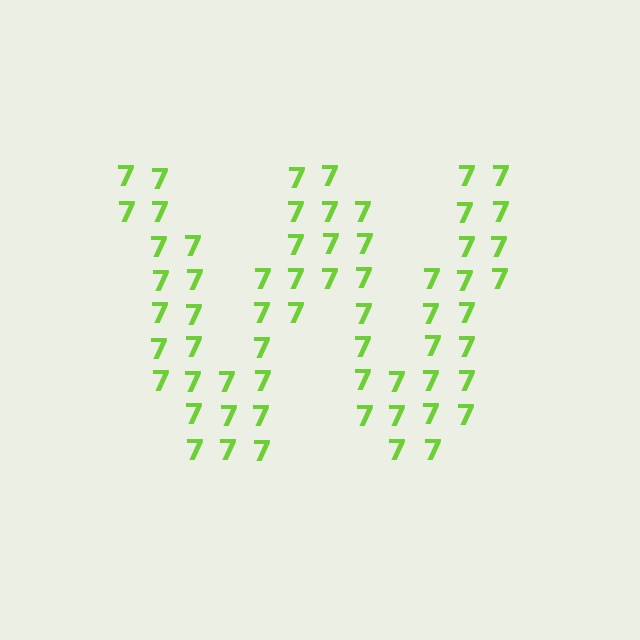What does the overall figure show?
The overall figure shows the letter W.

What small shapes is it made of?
It is made of small digit 7's.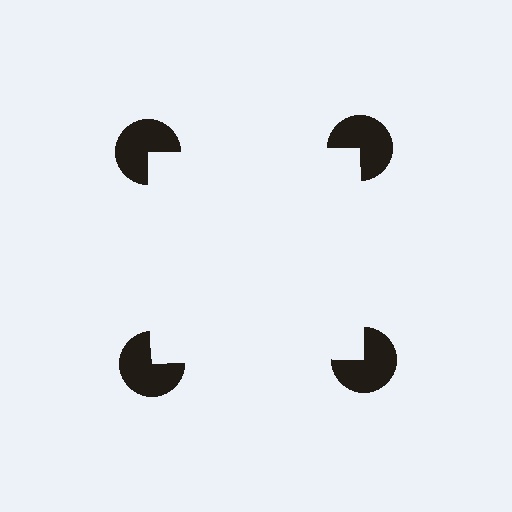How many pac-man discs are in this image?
There are 4 — one at each vertex of the illusory square.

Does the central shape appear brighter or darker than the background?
It typically appears slightly brighter than the background, even though no actual brightness change is drawn.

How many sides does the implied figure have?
4 sides.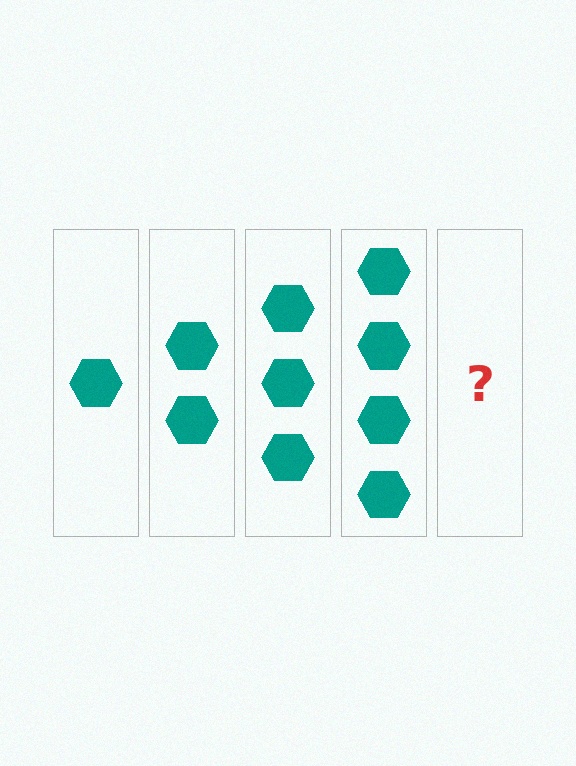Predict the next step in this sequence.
The next step is 5 hexagons.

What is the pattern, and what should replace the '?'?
The pattern is that each step adds one more hexagon. The '?' should be 5 hexagons.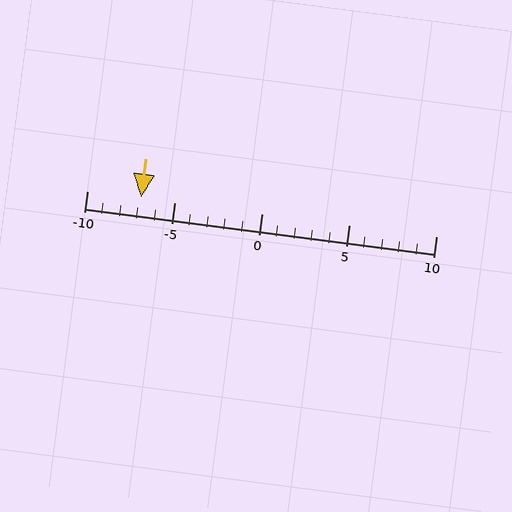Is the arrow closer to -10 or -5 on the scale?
The arrow is closer to -5.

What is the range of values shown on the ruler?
The ruler shows values from -10 to 10.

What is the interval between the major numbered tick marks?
The major tick marks are spaced 5 units apart.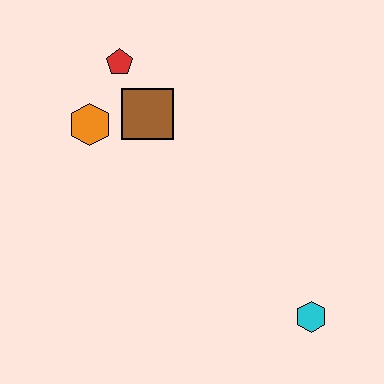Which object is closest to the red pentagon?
The brown square is closest to the red pentagon.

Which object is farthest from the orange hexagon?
The cyan hexagon is farthest from the orange hexagon.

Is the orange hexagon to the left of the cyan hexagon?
Yes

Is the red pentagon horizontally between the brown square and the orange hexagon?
Yes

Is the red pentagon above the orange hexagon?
Yes